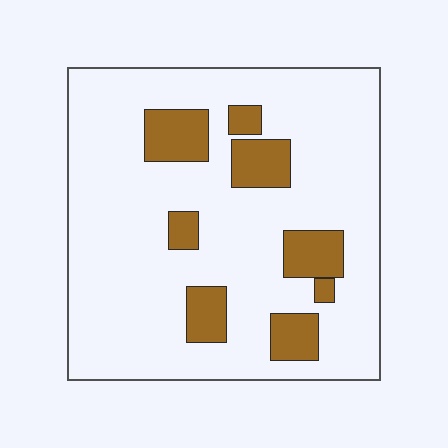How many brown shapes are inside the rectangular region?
8.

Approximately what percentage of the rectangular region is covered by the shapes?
Approximately 15%.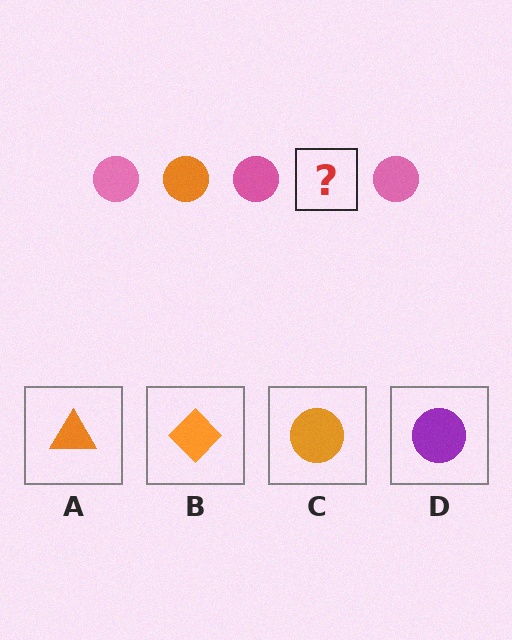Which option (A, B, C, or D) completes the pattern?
C.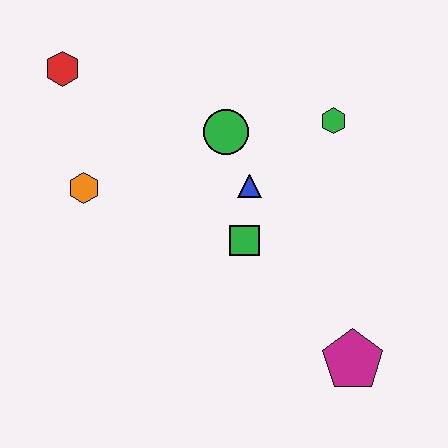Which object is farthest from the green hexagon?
The red hexagon is farthest from the green hexagon.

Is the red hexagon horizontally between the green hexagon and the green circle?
No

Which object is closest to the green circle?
The blue triangle is closest to the green circle.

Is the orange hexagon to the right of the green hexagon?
No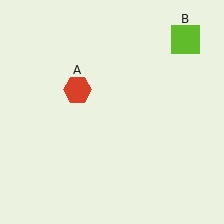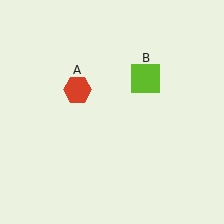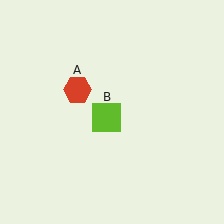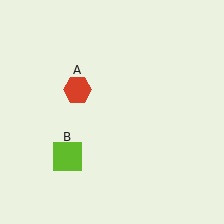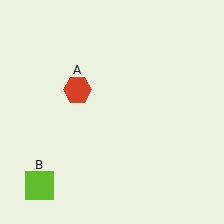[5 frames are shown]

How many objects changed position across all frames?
1 object changed position: lime square (object B).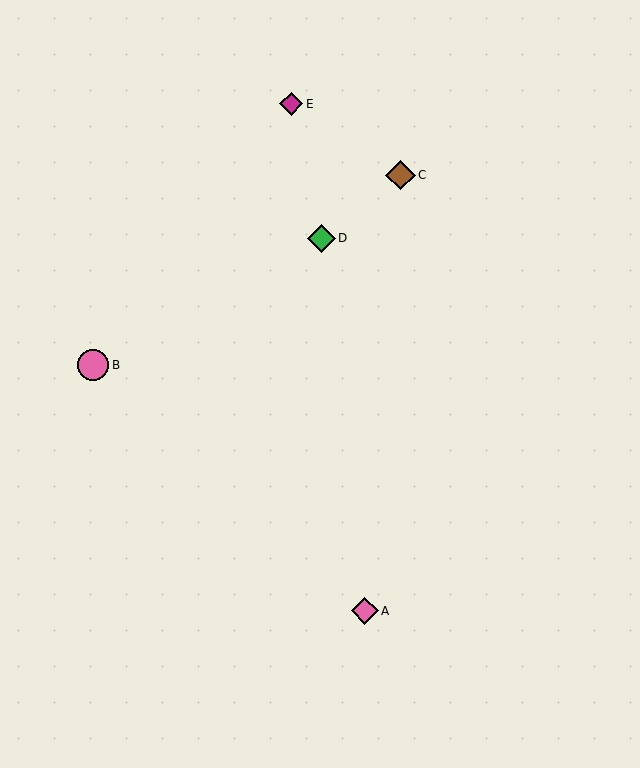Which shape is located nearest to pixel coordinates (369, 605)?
The pink diamond (labeled A) at (365, 611) is nearest to that location.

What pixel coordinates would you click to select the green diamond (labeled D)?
Click at (321, 238) to select the green diamond D.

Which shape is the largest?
The pink circle (labeled B) is the largest.